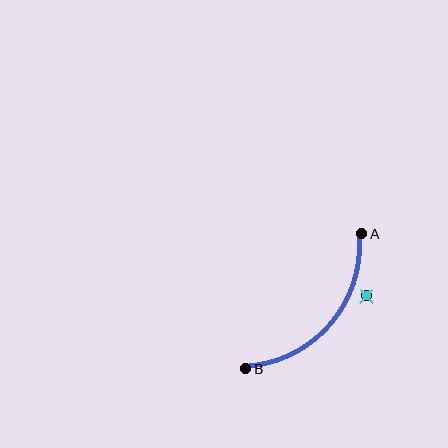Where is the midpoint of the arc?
The arc midpoint is the point on the curve farthest from the straight line joining A and B. It sits below and to the right of that line.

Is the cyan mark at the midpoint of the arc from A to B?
No — the cyan mark does not lie on the arc at all. It sits slightly outside the curve.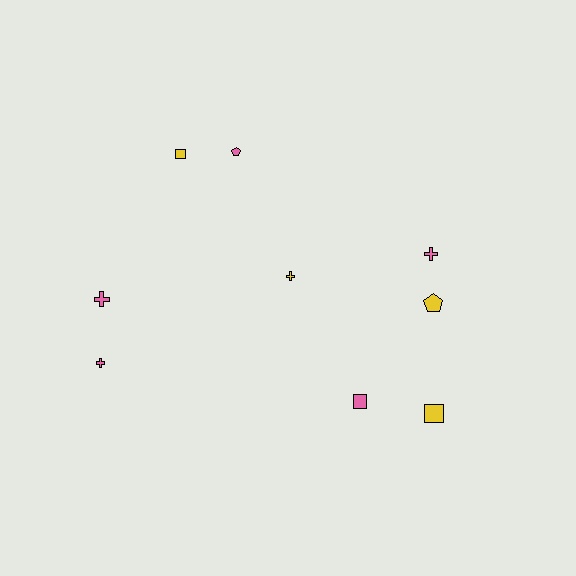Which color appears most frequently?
Pink, with 5 objects.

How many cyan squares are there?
There are no cyan squares.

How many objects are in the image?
There are 9 objects.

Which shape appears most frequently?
Cross, with 4 objects.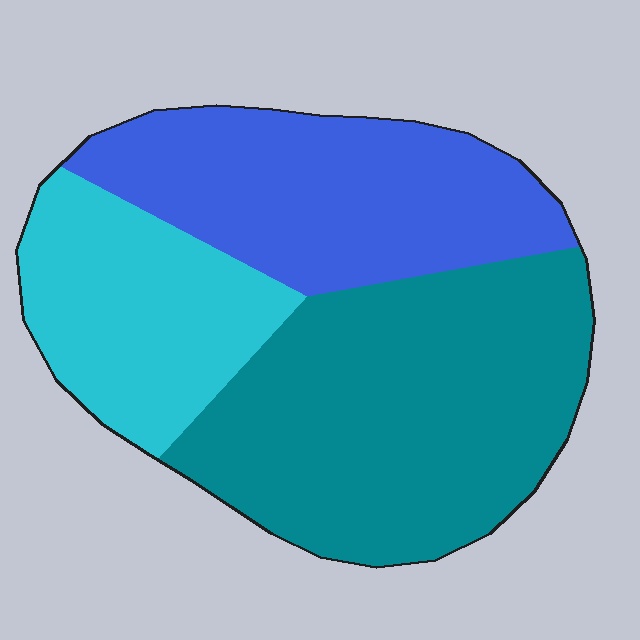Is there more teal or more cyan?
Teal.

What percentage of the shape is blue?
Blue covers around 30% of the shape.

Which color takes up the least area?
Cyan, at roughly 25%.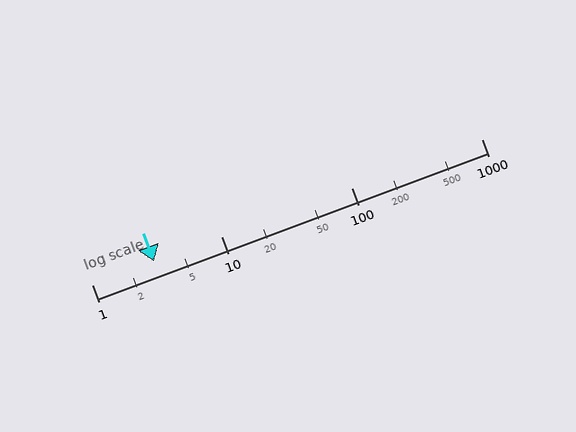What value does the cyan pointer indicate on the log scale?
The pointer indicates approximately 3.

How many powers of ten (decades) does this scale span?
The scale spans 3 decades, from 1 to 1000.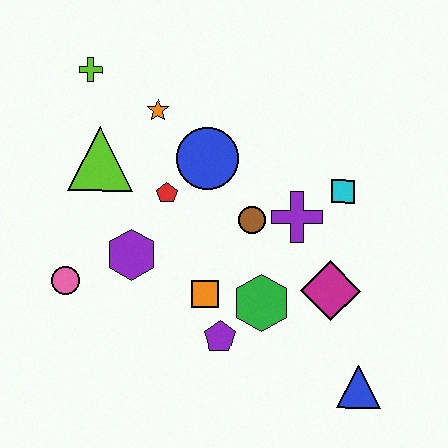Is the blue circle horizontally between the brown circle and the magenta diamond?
No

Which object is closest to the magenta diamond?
The green hexagon is closest to the magenta diamond.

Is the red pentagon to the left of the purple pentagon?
Yes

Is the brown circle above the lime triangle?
No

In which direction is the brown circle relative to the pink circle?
The brown circle is to the right of the pink circle.